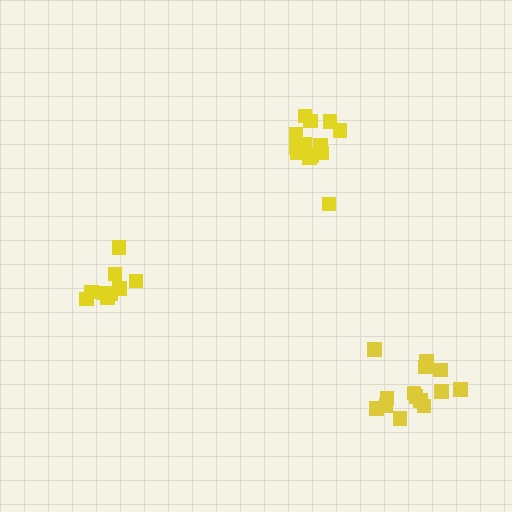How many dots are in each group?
Group 1: 9 dots, Group 2: 13 dots, Group 3: 14 dots (36 total).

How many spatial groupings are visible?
There are 3 spatial groupings.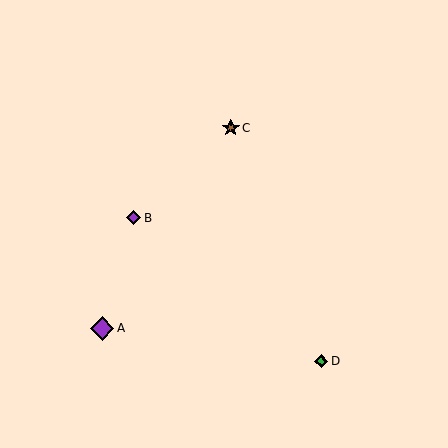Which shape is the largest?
The purple diamond (labeled A) is the largest.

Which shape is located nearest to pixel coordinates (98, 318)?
The purple diamond (labeled A) at (102, 328) is nearest to that location.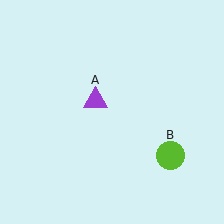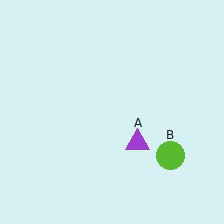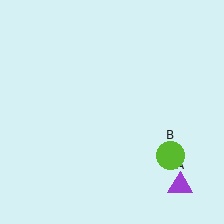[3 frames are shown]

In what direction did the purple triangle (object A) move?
The purple triangle (object A) moved down and to the right.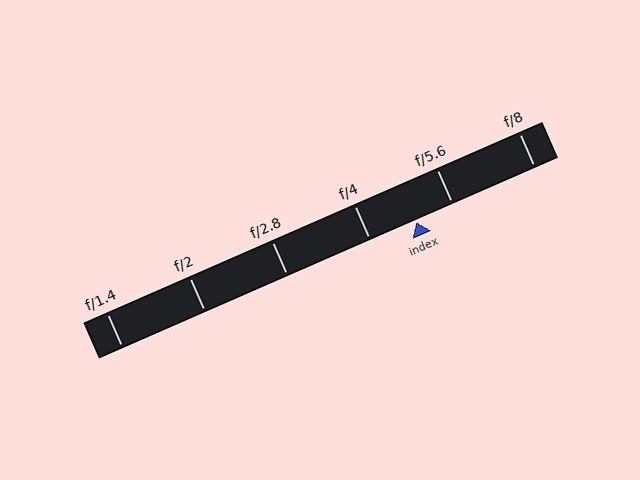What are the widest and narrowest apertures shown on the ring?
The widest aperture shown is f/1.4 and the narrowest is f/8.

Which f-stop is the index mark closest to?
The index mark is closest to f/5.6.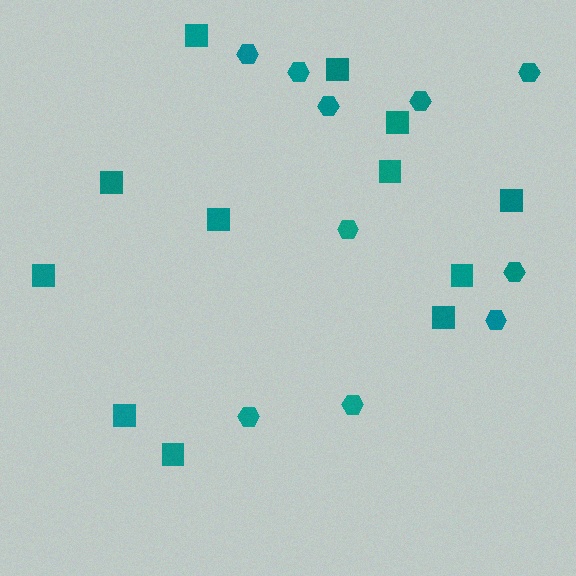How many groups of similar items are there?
There are 2 groups: one group of squares (12) and one group of hexagons (10).